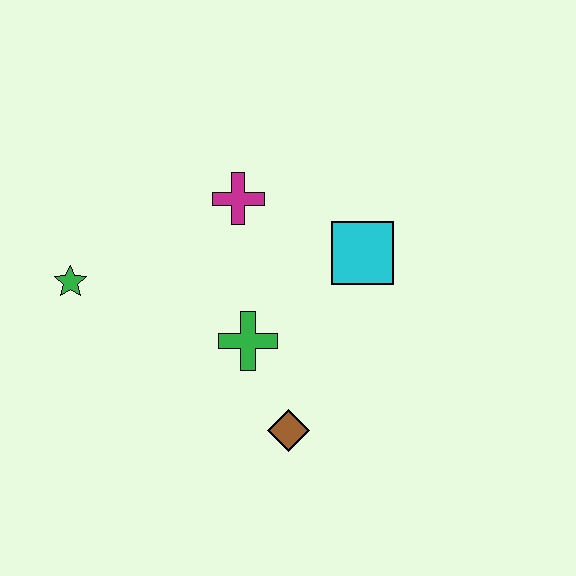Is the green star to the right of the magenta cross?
No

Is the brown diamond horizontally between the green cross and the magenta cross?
No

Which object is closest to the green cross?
The brown diamond is closest to the green cross.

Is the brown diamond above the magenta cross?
No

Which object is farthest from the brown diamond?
The green star is farthest from the brown diamond.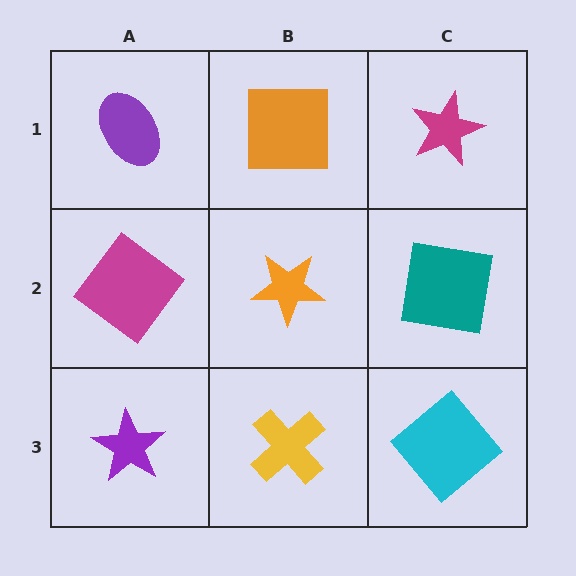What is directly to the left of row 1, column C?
An orange square.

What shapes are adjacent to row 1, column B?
An orange star (row 2, column B), a purple ellipse (row 1, column A), a magenta star (row 1, column C).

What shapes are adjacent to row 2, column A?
A purple ellipse (row 1, column A), a purple star (row 3, column A), an orange star (row 2, column B).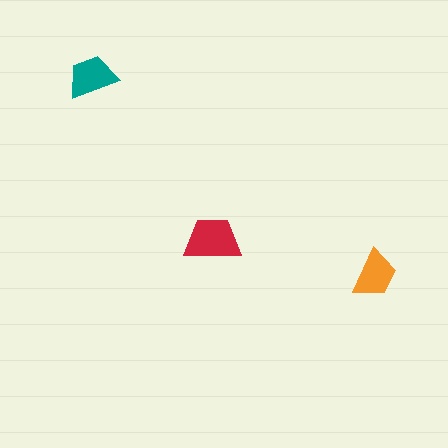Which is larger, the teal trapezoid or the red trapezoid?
The red one.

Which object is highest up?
The teal trapezoid is topmost.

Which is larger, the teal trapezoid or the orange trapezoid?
The teal one.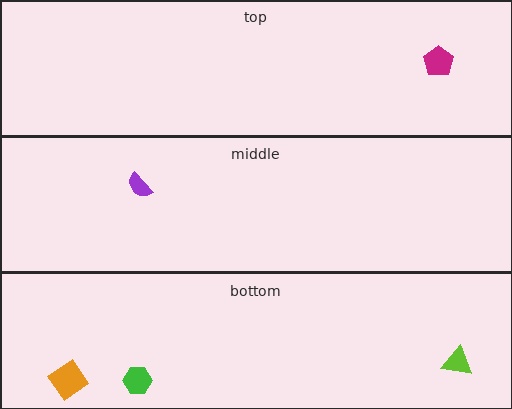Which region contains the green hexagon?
The bottom region.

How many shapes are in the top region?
1.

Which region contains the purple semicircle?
The middle region.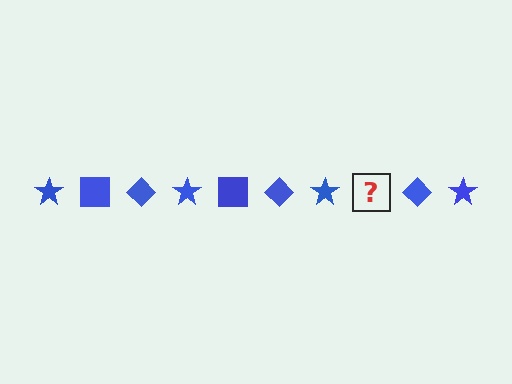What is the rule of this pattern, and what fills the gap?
The rule is that the pattern cycles through star, square, diamond shapes in blue. The gap should be filled with a blue square.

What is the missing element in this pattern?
The missing element is a blue square.